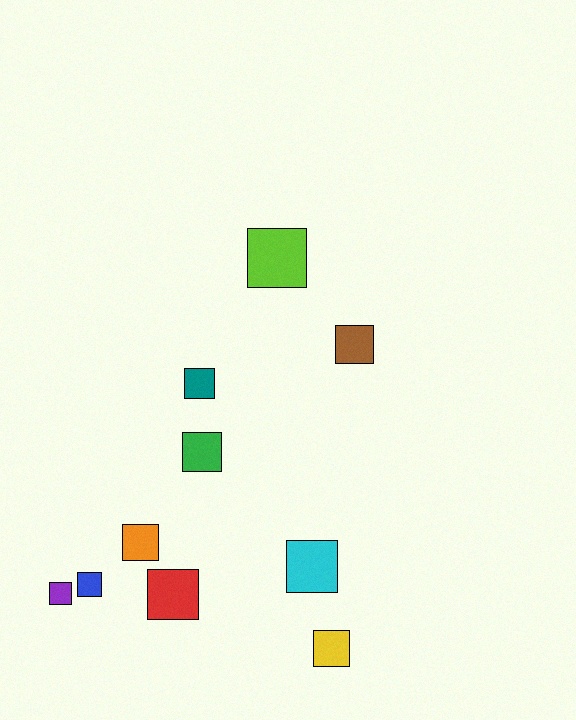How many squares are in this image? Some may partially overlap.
There are 10 squares.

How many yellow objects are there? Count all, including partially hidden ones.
There is 1 yellow object.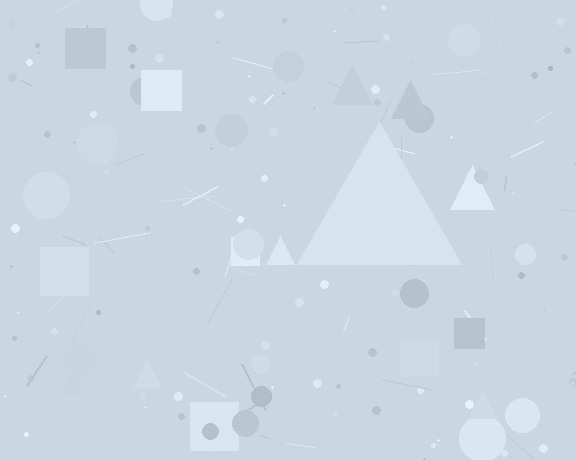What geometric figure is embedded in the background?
A triangle is embedded in the background.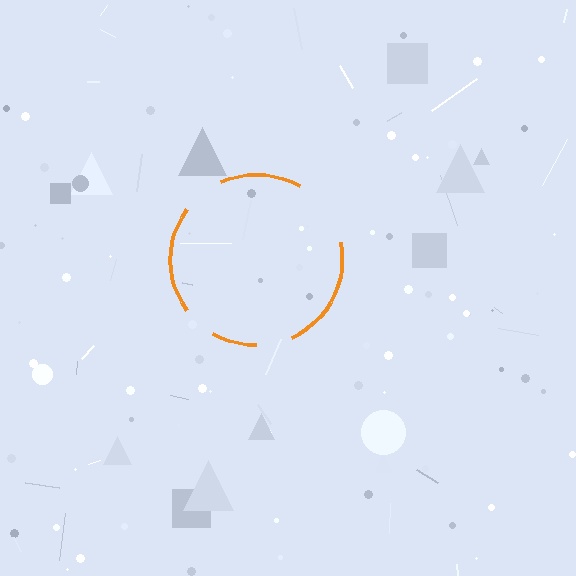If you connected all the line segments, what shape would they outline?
They would outline a circle.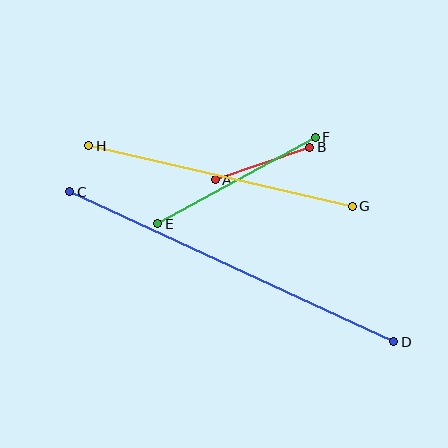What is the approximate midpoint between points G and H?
The midpoint is at approximately (220, 176) pixels.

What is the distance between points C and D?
The distance is approximately 357 pixels.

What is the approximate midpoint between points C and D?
The midpoint is at approximately (232, 267) pixels.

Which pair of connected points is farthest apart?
Points C and D are farthest apart.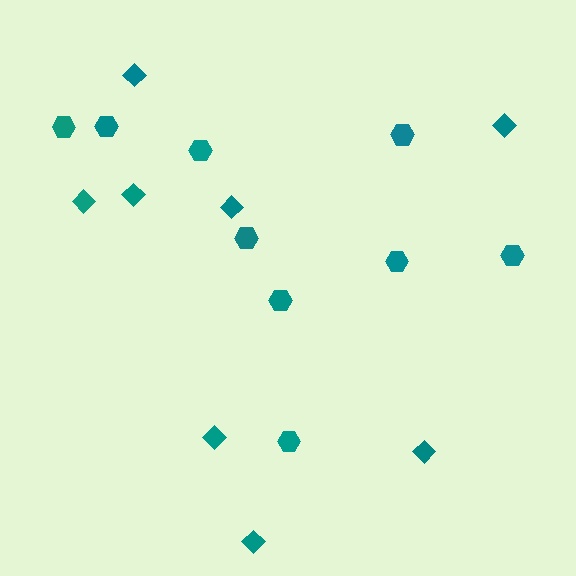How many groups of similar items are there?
There are 2 groups: one group of diamonds (8) and one group of hexagons (9).